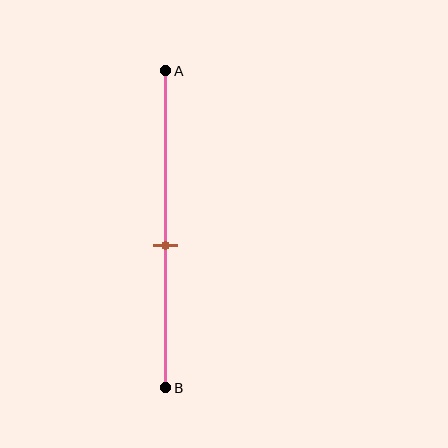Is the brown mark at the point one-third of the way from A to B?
No, the mark is at about 55% from A, not at the 33% one-third point.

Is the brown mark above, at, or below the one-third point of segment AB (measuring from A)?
The brown mark is below the one-third point of segment AB.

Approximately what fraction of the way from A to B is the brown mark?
The brown mark is approximately 55% of the way from A to B.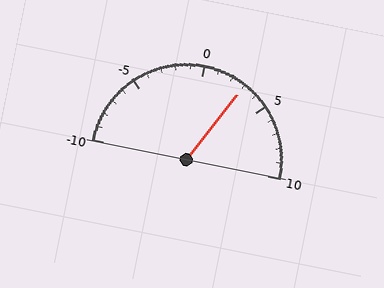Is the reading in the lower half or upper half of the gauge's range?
The reading is in the upper half of the range (-10 to 10).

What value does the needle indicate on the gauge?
The needle indicates approximately 3.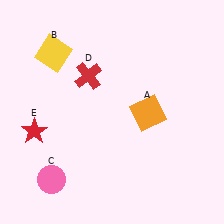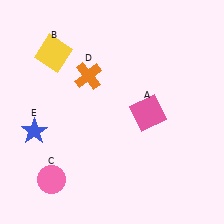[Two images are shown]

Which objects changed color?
A changed from orange to pink. D changed from red to orange. E changed from red to blue.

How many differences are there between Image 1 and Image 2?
There are 3 differences between the two images.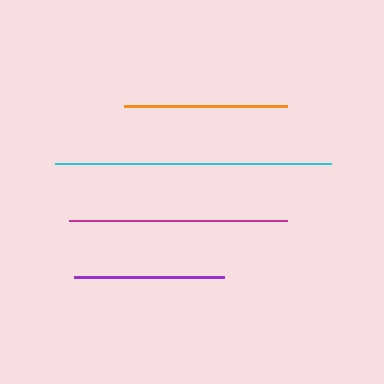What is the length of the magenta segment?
The magenta segment is approximately 218 pixels long.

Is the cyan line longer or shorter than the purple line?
The cyan line is longer than the purple line.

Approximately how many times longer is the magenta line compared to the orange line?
The magenta line is approximately 1.3 times the length of the orange line.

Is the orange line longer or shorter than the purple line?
The orange line is longer than the purple line.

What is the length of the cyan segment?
The cyan segment is approximately 277 pixels long.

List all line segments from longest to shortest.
From longest to shortest: cyan, magenta, orange, purple.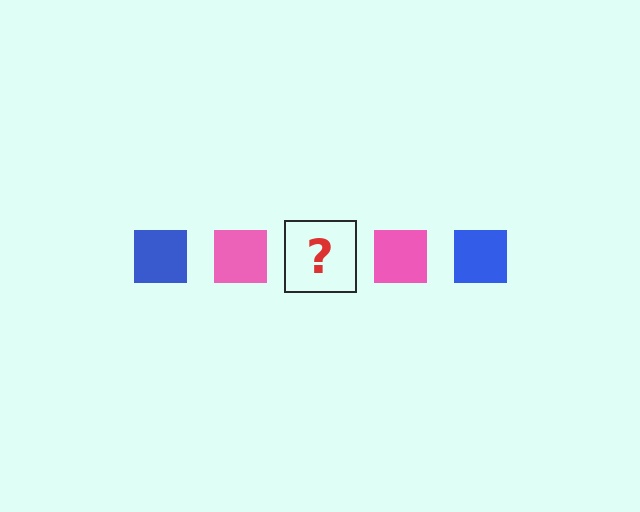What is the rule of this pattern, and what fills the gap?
The rule is that the pattern cycles through blue, pink squares. The gap should be filled with a blue square.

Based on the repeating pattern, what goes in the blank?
The blank should be a blue square.